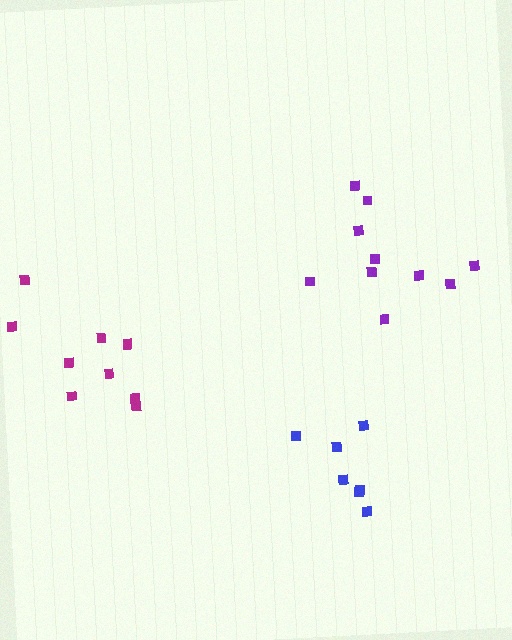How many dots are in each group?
Group 1: 7 dots, Group 2: 10 dots, Group 3: 10 dots (27 total).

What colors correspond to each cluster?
The clusters are colored: blue, purple, magenta.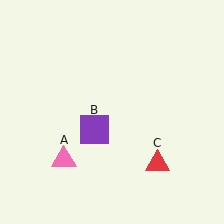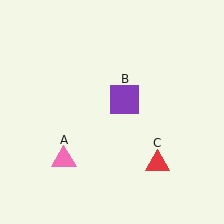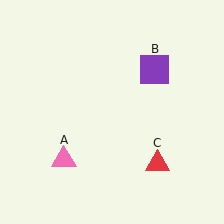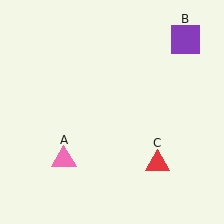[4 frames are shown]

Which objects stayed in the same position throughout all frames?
Pink triangle (object A) and red triangle (object C) remained stationary.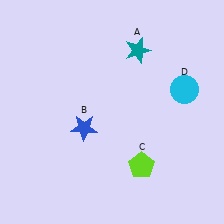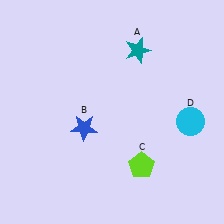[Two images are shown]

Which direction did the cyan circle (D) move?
The cyan circle (D) moved down.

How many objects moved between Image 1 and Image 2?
1 object moved between the two images.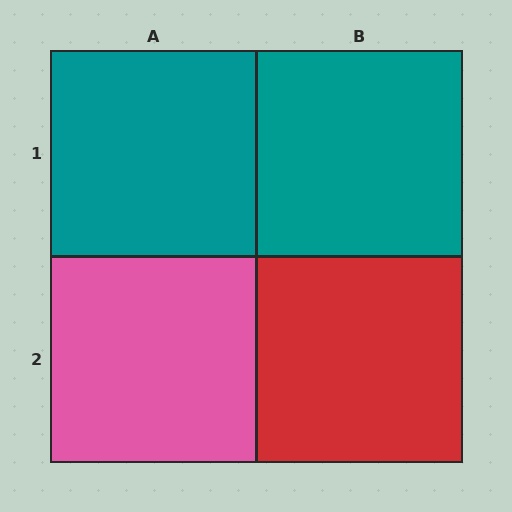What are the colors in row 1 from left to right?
Teal, teal.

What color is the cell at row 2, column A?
Pink.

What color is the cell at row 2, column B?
Red.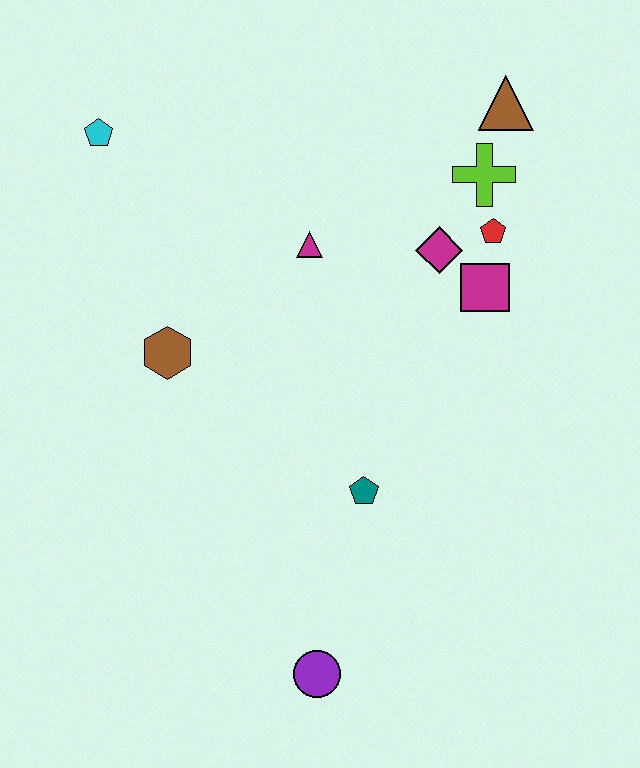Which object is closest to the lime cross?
The red pentagon is closest to the lime cross.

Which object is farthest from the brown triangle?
The purple circle is farthest from the brown triangle.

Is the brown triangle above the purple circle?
Yes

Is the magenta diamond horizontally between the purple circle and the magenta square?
Yes